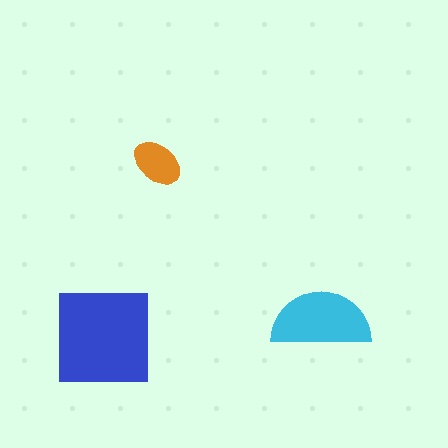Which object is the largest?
The blue square.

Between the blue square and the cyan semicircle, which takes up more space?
The blue square.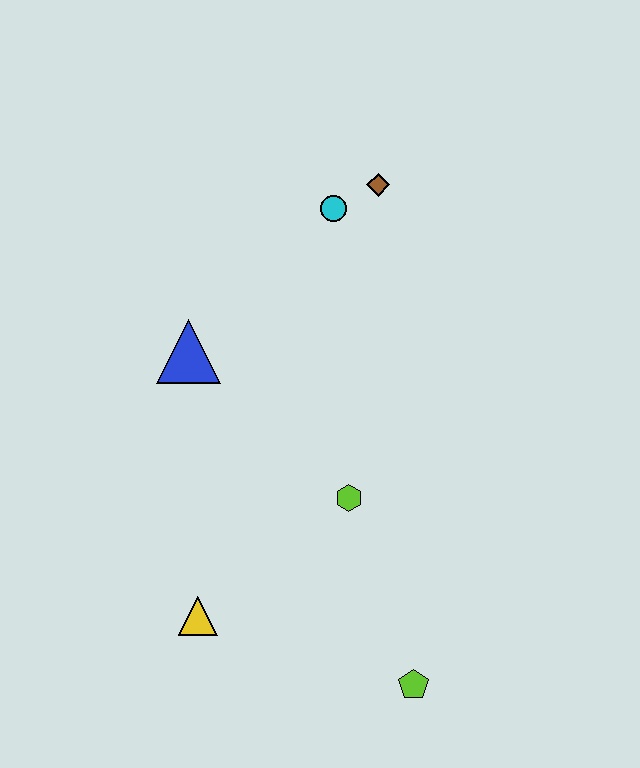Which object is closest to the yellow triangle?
The lime hexagon is closest to the yellow triangle.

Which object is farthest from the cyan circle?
The lime pentagon is farthest from the cyan circle.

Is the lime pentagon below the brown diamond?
Yes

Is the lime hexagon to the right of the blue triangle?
Yes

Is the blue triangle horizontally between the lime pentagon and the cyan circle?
No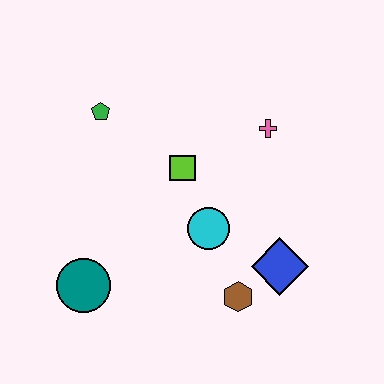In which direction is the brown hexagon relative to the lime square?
The brown hexagon is below the lime square.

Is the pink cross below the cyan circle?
No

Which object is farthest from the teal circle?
The pink cross is farthest from the teal circle.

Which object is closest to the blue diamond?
The brown hexagon is closest to the blue diamond.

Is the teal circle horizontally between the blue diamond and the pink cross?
No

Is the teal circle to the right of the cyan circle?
No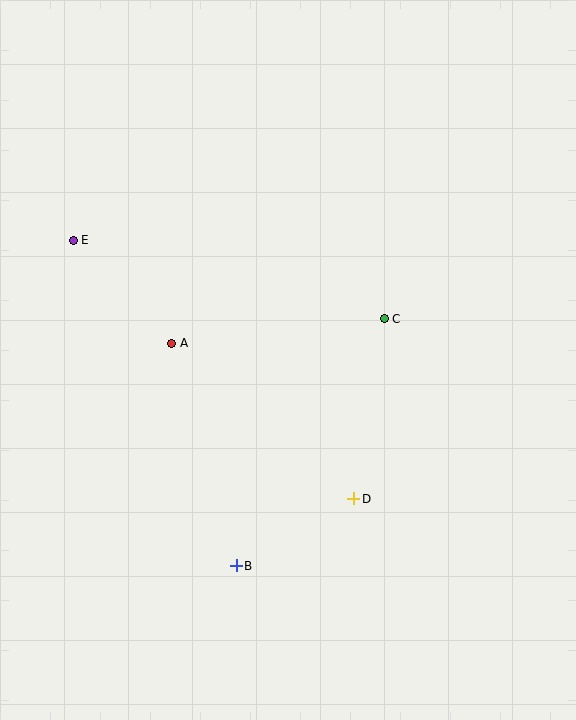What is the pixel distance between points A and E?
The distance between A and E is 142 pixels.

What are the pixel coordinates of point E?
Point E is at (73, 240).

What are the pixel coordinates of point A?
Point A is at (172, 343).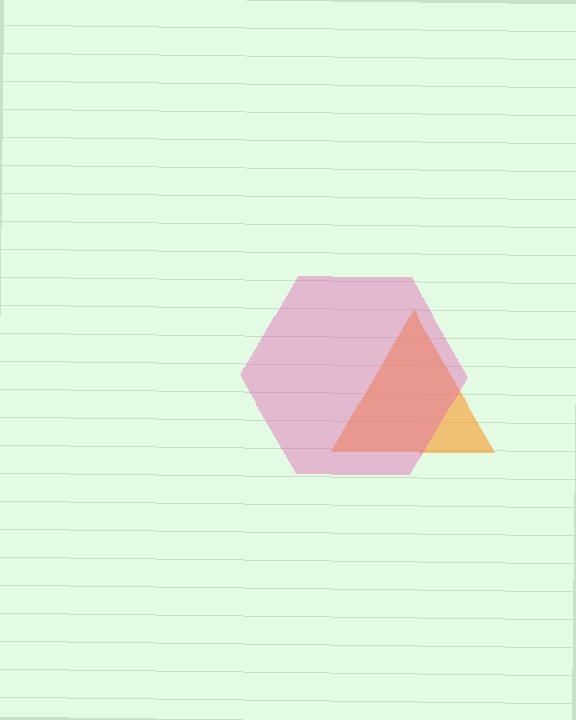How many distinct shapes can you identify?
There are 2 distinct shapes: an orange triangle, a pink hexagon.